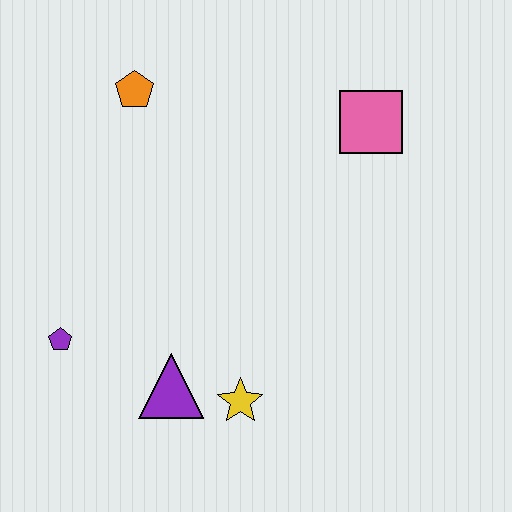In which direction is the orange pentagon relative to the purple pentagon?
The orange pentagon is above the purple pentagon.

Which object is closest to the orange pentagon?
The pink square is closest to the orange pentagon.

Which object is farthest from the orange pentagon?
The yellow star is farthest from the orange pentagon.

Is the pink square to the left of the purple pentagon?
No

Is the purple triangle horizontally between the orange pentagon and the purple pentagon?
No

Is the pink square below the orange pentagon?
Yes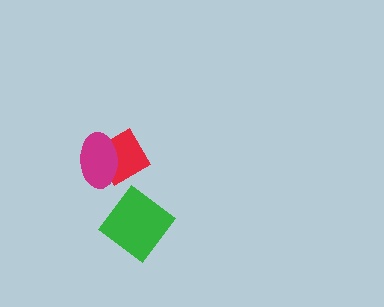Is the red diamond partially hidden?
Yes, it is partially covered by another shape.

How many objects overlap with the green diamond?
0 objects overlap with the green diamond.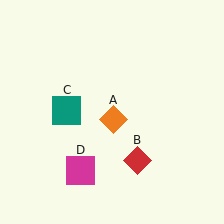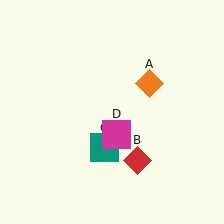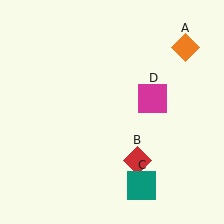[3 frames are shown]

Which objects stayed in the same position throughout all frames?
Red diamond (object B) remained stationary.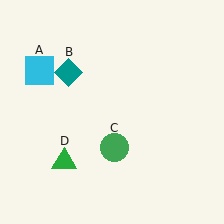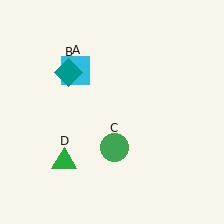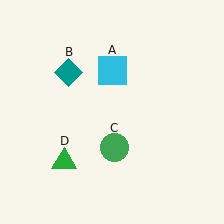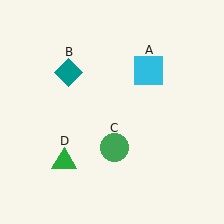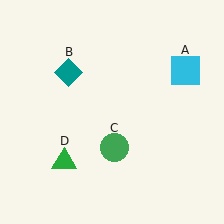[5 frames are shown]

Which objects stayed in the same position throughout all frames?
Teal diamond (object B) and green circle (object C) and green triangle (object D) remained stationary.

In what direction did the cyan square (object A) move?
The cyan square (object A) moved right.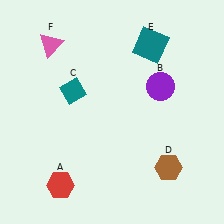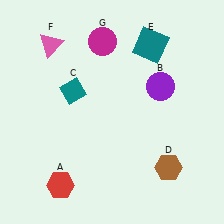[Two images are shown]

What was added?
A magenta circle (G) was added in Image 2.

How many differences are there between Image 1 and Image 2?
There is 1 difference between the two images.